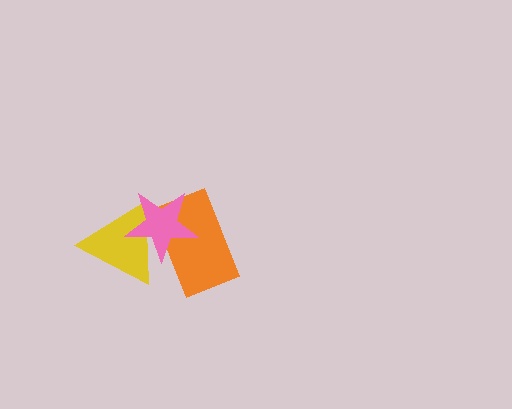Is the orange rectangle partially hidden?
Yes, it is partially covered by another shape.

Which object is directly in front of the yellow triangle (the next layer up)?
The orange rectangle is directly in front of the yellow triangle.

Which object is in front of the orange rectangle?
The pink star is in front of the orange rectangle.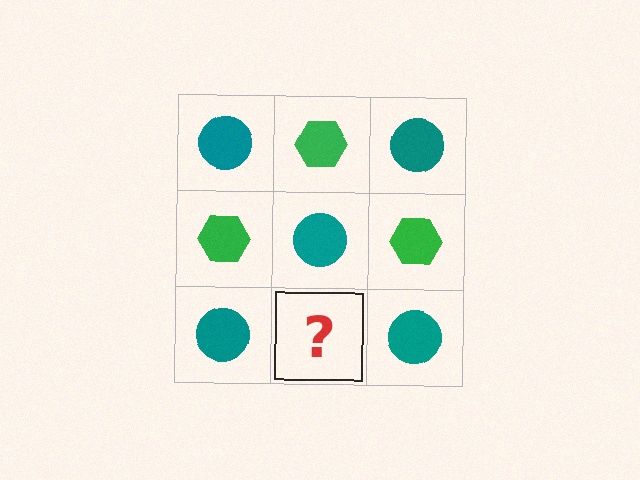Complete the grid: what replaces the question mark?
The question mark should be replaced with a green hexagon.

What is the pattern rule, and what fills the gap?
The rule is that it alternates teal circle and green hexagon in a checkerboard pattern. The gap should be filled with a green hexagon.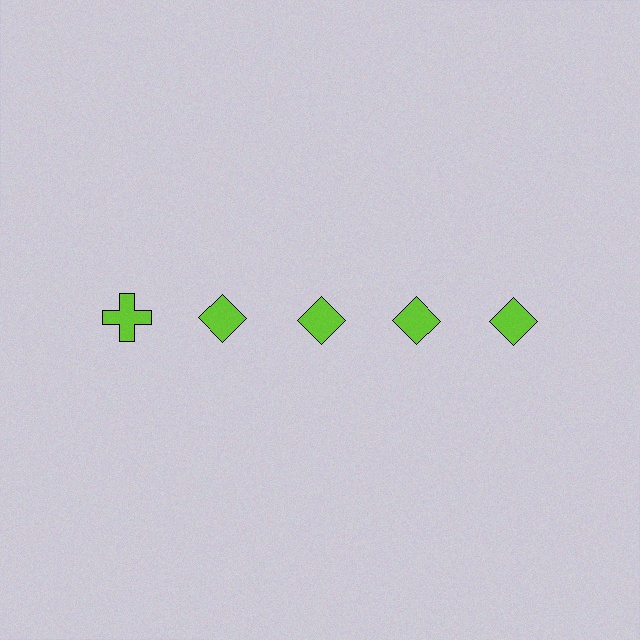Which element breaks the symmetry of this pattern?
The lime cross in the top row, leftmost column breaks the symmetry. All other shapes are lime diamonds.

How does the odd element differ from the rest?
It has a different shape: cross instead of diamond.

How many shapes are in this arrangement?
There are 5 shapes arranged in a grid pattern.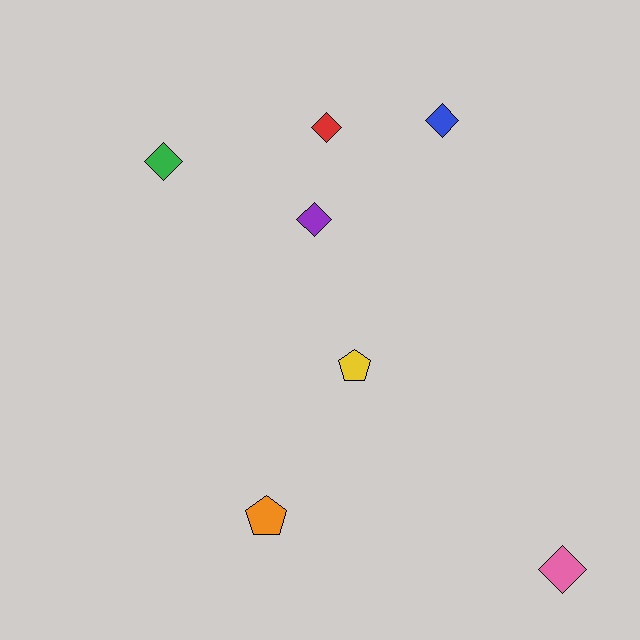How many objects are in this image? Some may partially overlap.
There are 7 objects.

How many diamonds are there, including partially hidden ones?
There are 5 diamonds.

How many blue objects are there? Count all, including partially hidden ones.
There is 1 blue object.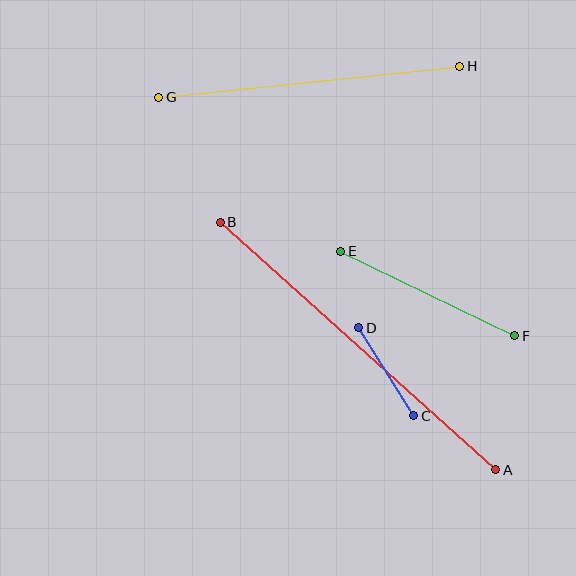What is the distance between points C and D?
The distance is approximately 104 pixels.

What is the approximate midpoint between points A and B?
The midpoint is at approximately (358, 346) pixels.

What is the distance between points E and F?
The distance is approximately 193 pixels.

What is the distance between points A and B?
The distance is approximately 370 pixels.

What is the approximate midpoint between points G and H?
The midpoint is at approximately (309, 82) pixels.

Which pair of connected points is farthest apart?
Points A and B are farthest apart.